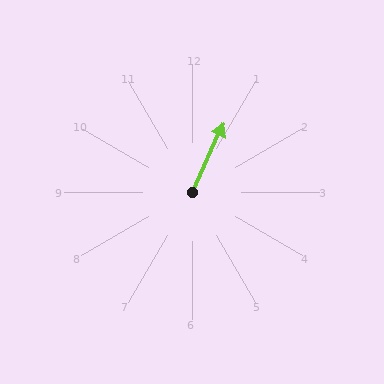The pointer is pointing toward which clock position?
Roughly 1 o'clock.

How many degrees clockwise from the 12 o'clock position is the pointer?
Approximately 25 degrees.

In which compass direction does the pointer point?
Northeast.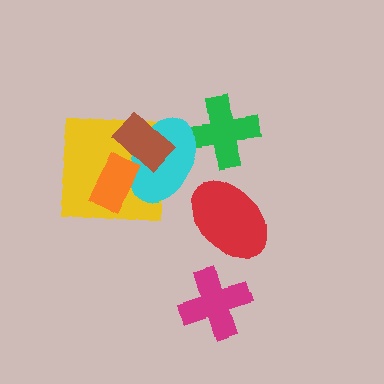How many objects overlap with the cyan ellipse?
4 objects overlap with the cyan ellipse.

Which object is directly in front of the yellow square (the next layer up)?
The cyan ellipse is directly in front of the yellow square.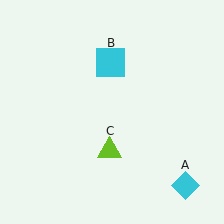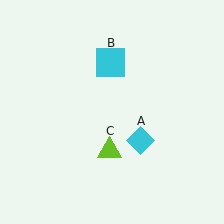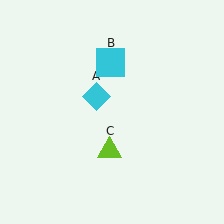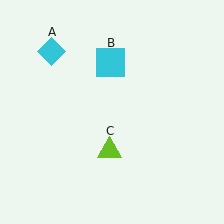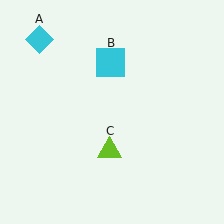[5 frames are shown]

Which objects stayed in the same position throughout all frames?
Cyan square (object B) and lime triangle (object C) remained stationary.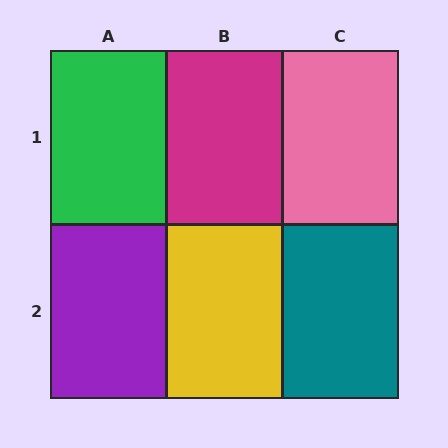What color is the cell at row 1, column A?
Green.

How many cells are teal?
1 cell is teal.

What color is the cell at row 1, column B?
Magenta.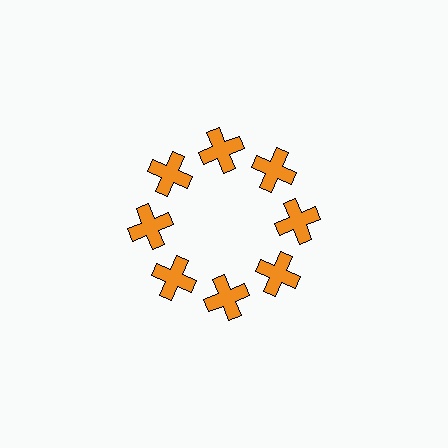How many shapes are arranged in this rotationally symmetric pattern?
There are 8 shapes, arranged in 8 groups of 1.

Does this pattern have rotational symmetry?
Yes, this pattern has 8-fold rotational symmetry. It looks the same after rotating 45 degrees around the center.